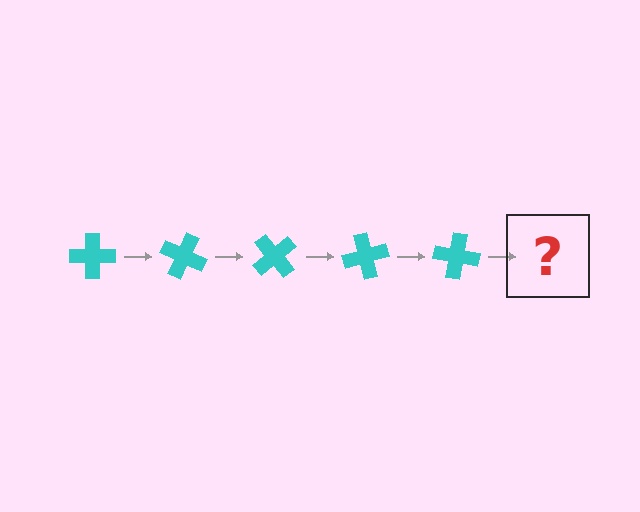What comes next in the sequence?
The next element should be a cyan cross rotated 125 degrees.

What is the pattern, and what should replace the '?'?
The pattern is that the cross rotates 25 degrees each step. The '?' should be a cyan cross rotated 125 degrees.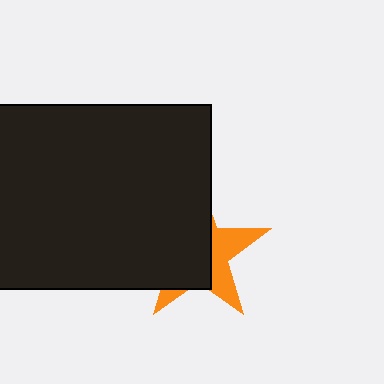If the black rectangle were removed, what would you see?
You would see the complete orange star.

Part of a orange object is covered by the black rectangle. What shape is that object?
It is a star.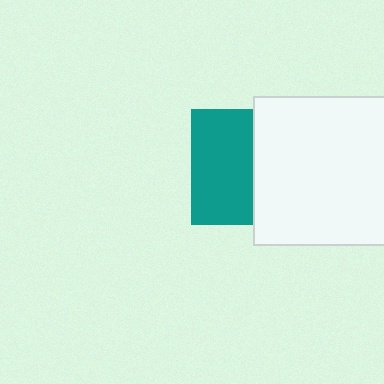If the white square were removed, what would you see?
You would see the complete teal square.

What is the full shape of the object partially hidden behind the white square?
The partially hidden object is a teal square.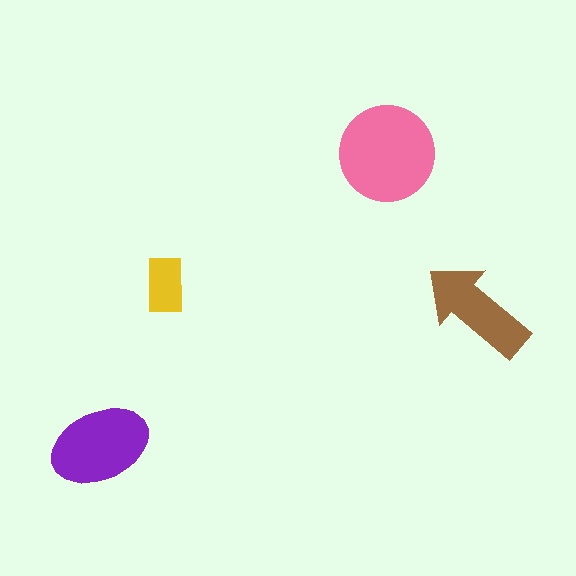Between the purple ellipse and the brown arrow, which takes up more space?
The purple ellipse.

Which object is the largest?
The pink circle.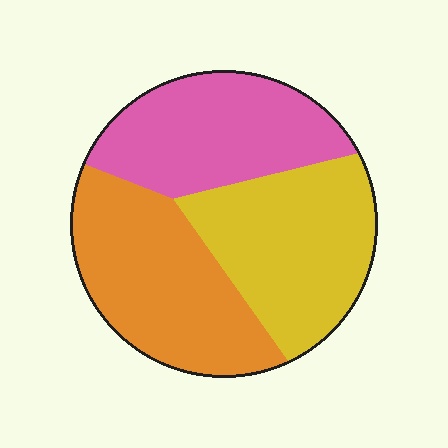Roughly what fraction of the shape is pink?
Pink covers 31% of the shape.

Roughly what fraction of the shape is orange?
Orange covers about 35% of the shape.